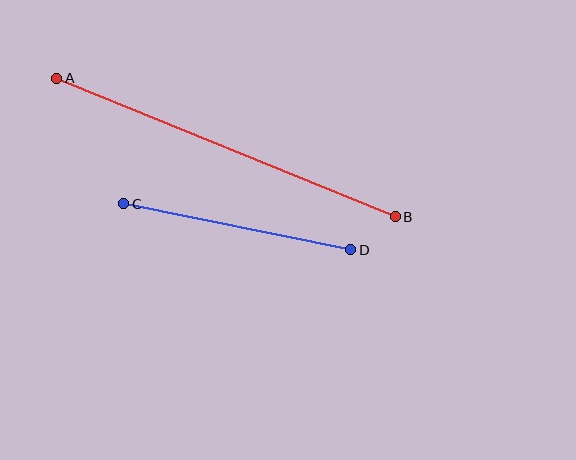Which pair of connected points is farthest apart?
Points A and B are farthest apart.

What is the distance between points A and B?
The distance is approximately 366 pixels.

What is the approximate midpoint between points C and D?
The midpoint is at approximately (237, 227) pixels.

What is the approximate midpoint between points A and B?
The midpoint is at approximately (226, 148) pixels.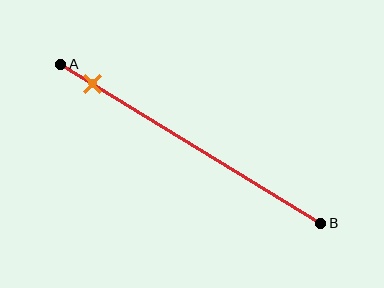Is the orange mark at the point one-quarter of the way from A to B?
No, the mark is at about 10% from A, not at the 25% one-quarter point.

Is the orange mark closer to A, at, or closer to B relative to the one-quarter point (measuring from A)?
The orange mark is closer to point A than the one-quarter point of segment AB.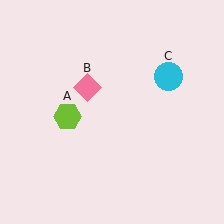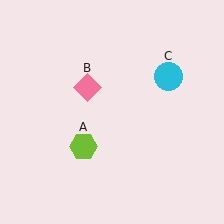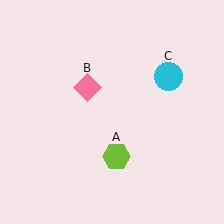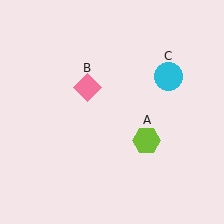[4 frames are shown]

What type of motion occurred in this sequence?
The lime hexagon (object A) rotated counterclockwise around the center of the scene.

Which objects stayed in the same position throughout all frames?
Pink diamond (object B) and cyan circle (object C) remained stationary.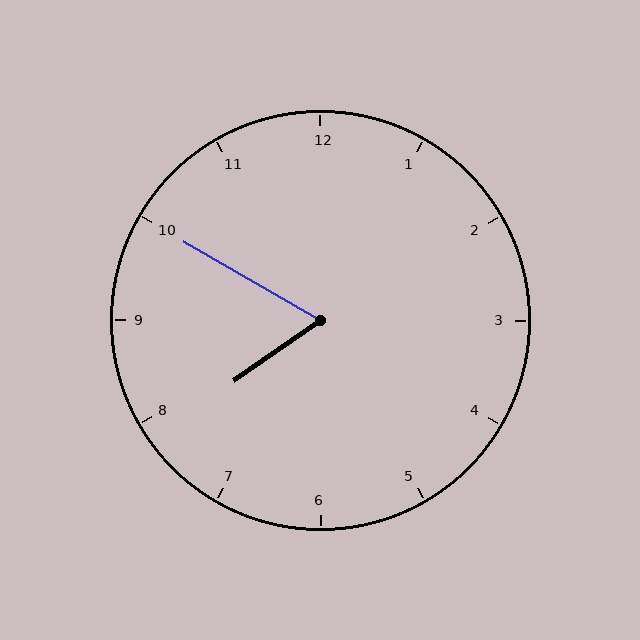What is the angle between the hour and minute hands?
Approximately 65 degrees.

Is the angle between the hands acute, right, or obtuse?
It is acute.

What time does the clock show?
7:50.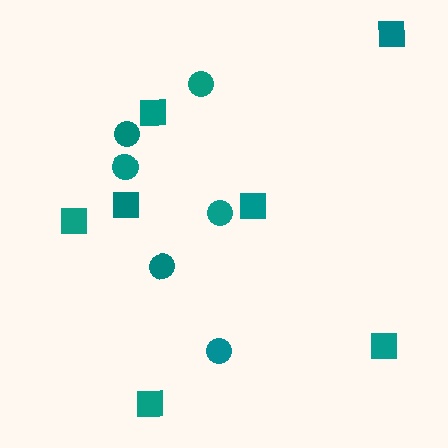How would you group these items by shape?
There are 2 groups: one group of squares (7) and one group of circles (6).